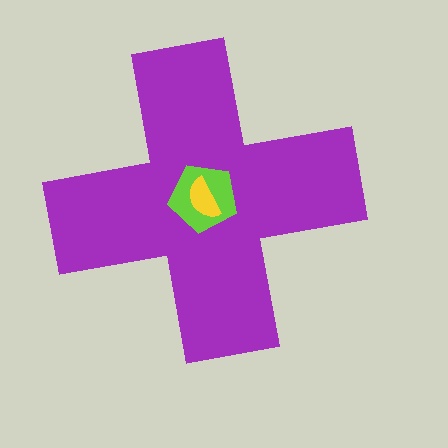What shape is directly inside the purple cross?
The lime pentagon.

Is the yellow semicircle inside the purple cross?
Yes.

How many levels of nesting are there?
3.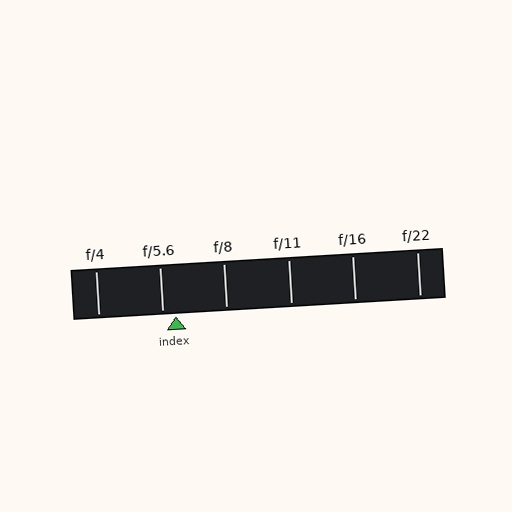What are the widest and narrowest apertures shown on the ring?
The widest aperture shown is f/4 and the narrowest is f/22.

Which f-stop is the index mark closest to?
The index mark is closest to f/5.6.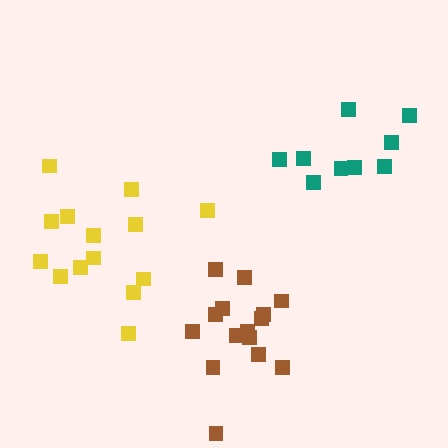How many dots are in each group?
Group 1: 15 dots, Group 2: 9 dots, Group 3: 14 dots (38 total).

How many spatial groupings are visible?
There are 3 spatial groupings.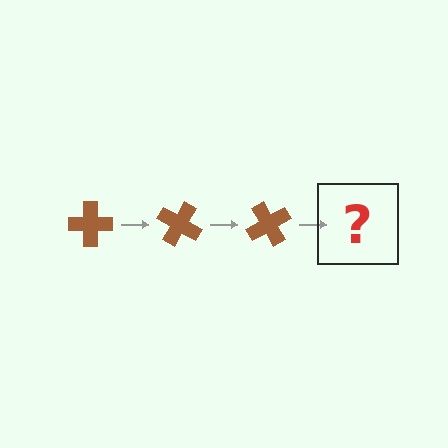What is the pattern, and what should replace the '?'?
The pattern is that the cross rotates 30 degrees each step. The '?' should be a brown cross rotated 90 degrees.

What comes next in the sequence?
The next element should be a brown cross rotated 90 degrees.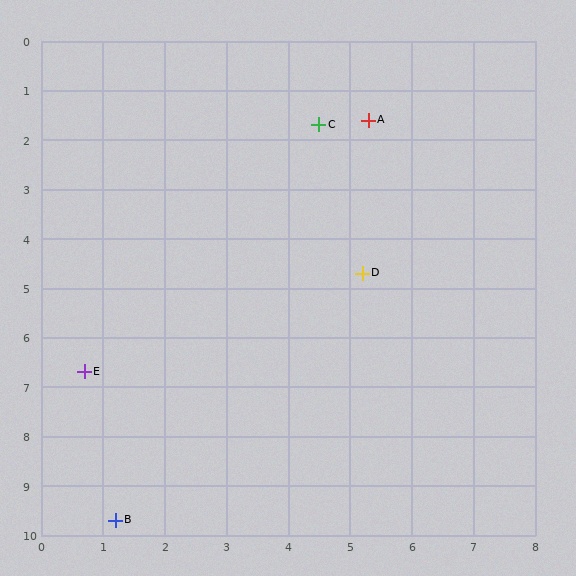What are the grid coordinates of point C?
Point C is at approximately (4.5, 1.7).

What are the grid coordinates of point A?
Point A is at approximately (5.3, 1.6).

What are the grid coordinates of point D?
Point D is at approximately (5.2, 4.7).